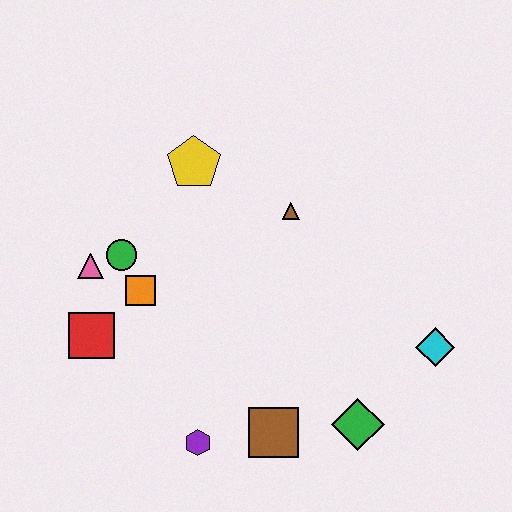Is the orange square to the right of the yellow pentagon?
No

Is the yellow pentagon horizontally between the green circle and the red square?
No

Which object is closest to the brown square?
The purple hexagon is closest to the brown square.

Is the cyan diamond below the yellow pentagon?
Yes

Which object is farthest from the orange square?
The cyan diamond is farthest from the orange square.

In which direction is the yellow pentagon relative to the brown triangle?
The yellow pentagon is to the left of the brown triangle.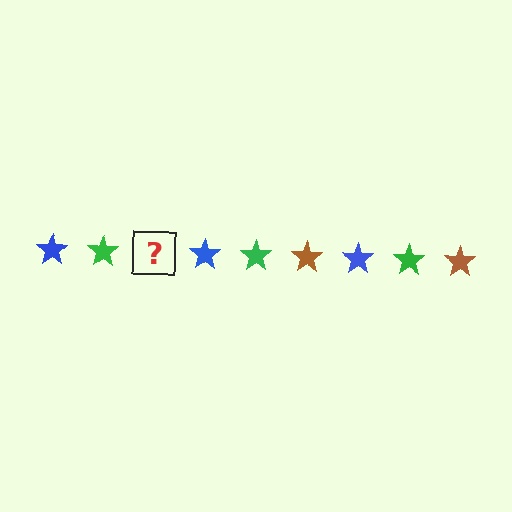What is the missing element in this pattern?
The missing element is a brown star.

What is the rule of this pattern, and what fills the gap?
The rule is that the pattern cycles through blue, green, brown stars. The gap should be filled with a brown star.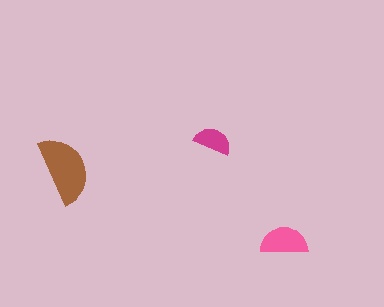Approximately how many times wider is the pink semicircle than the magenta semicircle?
About 1.5 times wider.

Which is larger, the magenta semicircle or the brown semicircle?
The brown one.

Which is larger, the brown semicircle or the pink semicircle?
The brown one.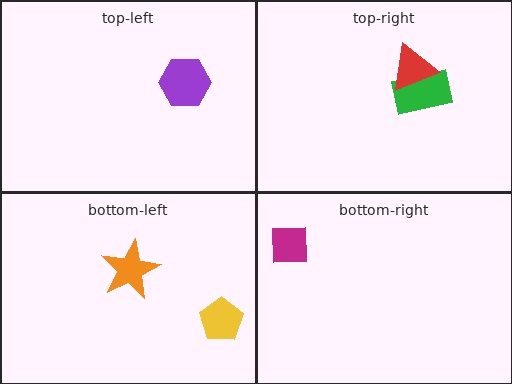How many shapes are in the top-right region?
2.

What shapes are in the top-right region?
The green rectangle, the red triangle.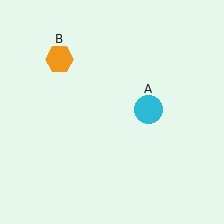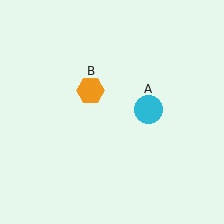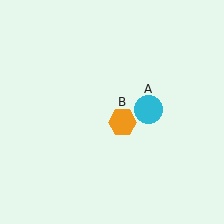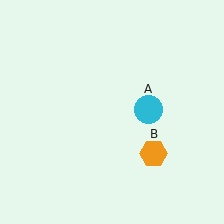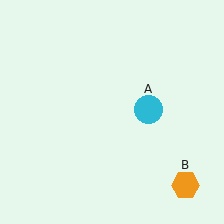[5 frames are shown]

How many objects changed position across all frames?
1 object changed position: orange hexagon (object B).